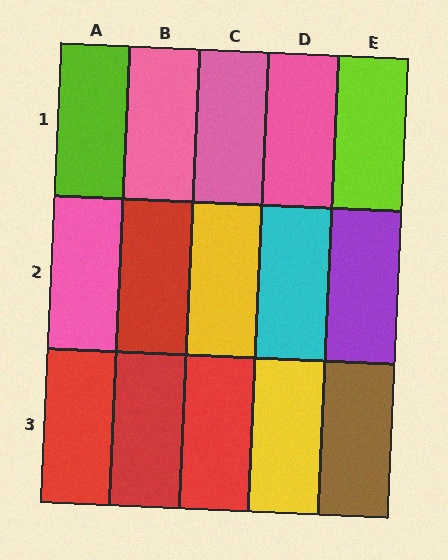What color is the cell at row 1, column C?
Pink.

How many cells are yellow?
2 cells are yellow.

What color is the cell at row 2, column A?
Pink.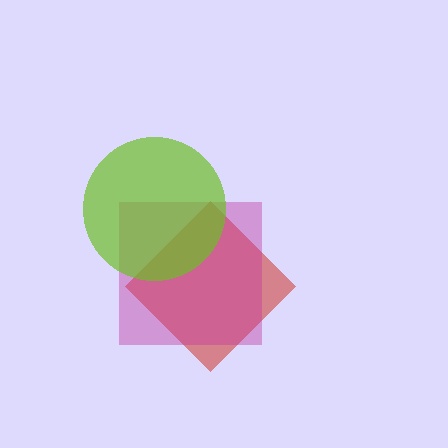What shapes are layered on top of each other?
The layered shapes are: a red diamond, a magenta square, a lime circle.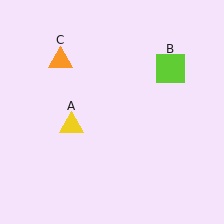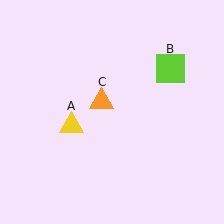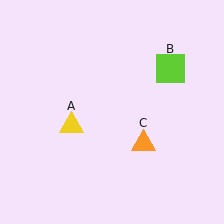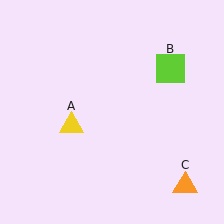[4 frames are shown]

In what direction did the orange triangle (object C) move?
The orange triangle (object C) moved down and to the right.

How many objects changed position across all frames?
1 object changed position: orange triangle (object C).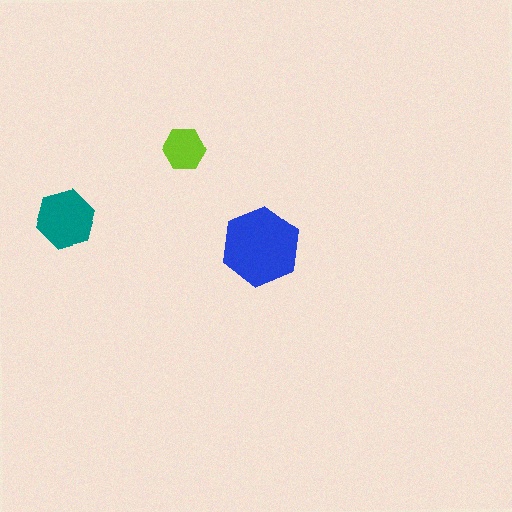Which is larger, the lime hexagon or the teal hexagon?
The teal one.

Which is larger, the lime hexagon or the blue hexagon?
The blue one.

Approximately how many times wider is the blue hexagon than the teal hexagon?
About 1.5 times wider.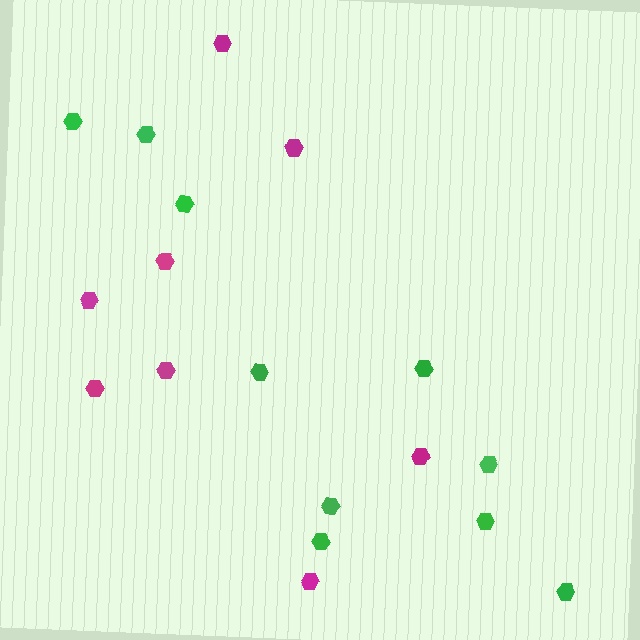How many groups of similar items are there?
There are 2 groups: one group of magenta hexagons (8) and one group of green hexagons (10).